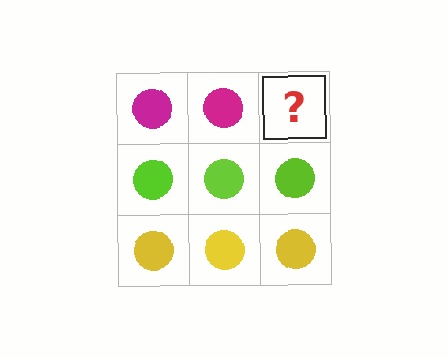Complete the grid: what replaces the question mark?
The question mark should be replaced with a magenta circle.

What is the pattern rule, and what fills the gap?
The rule is that each row has a consistent color. The gap should be filled with a magenta circle.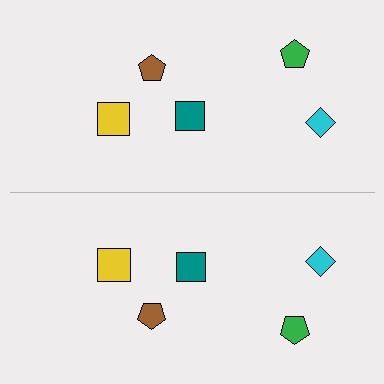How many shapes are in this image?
There are 10 shapes in this image.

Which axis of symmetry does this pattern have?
The pattern has a horizontal axis of symmetry running through the center of the image.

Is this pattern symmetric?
Yes, this pattern has bilateral (reflection) symmetry.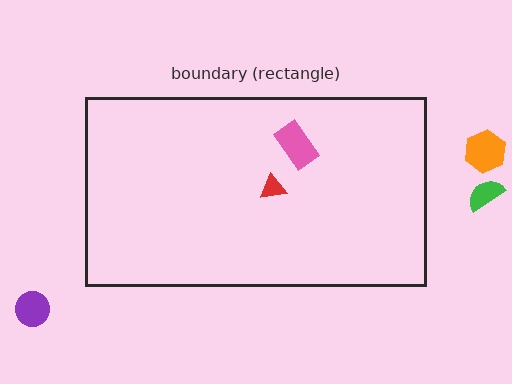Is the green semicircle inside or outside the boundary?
Outside.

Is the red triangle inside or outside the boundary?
Inside.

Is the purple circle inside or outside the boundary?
Outside.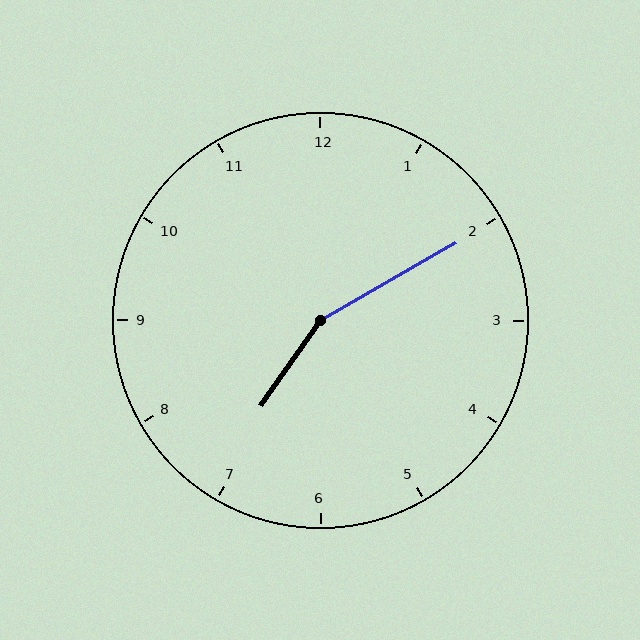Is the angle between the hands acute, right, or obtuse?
It is obtuse.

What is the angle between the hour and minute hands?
Approximately 155 degrees.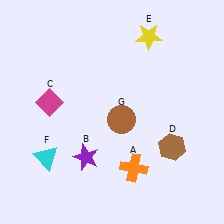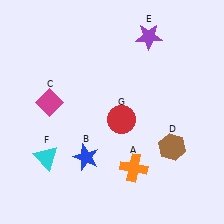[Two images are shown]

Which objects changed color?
B changed from purple to blue. E changed from yellow to purple. G changed from brown to red.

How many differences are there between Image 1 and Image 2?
There are 3 differences between the two images.